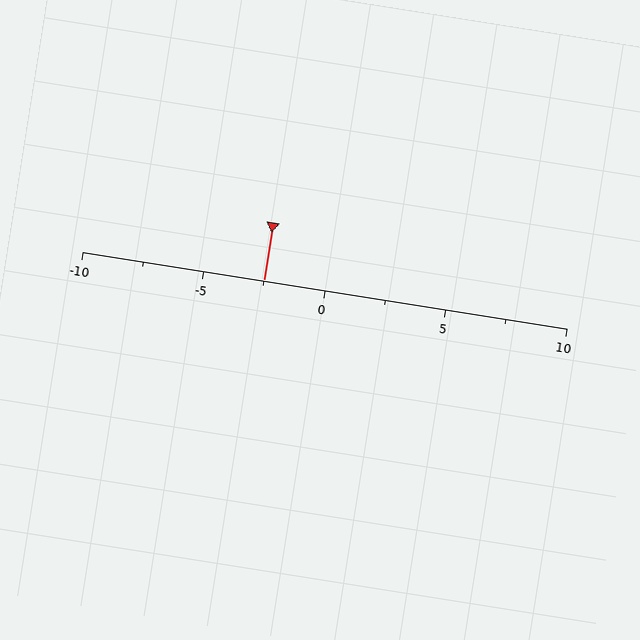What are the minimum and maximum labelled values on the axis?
The axis runs from -10 to 10.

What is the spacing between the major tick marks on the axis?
The major ticks are spaced 5 apart.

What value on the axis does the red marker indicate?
The marker indicates approximately -2.5.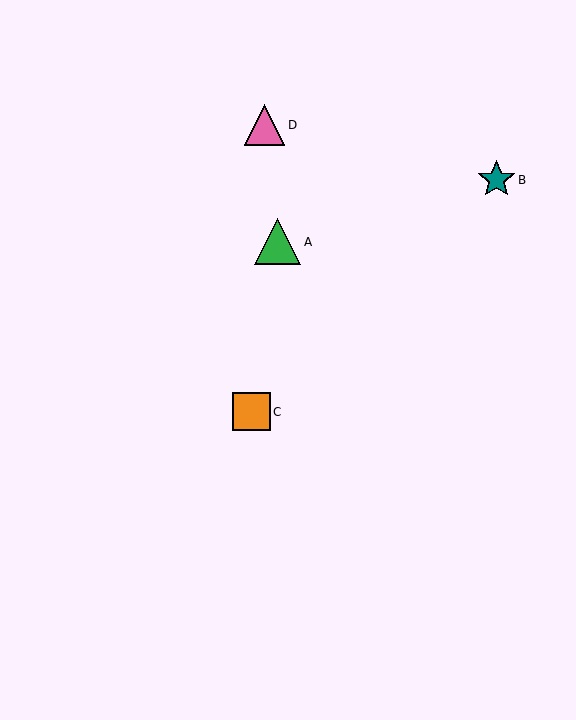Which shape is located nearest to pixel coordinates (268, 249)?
The green triangle (labeled A) at (278, 242) is nearest to that location.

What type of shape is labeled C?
Shape C is an orange square.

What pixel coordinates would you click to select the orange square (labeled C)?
Click at (251, 412) to select the orange square C.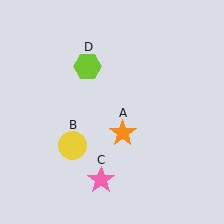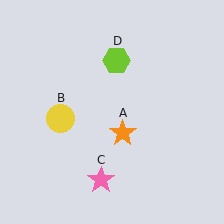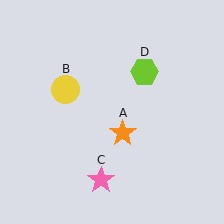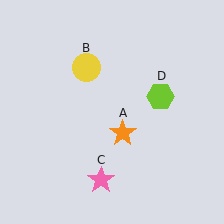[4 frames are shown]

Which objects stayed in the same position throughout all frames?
Orange star (object A) and pink star (object C) remained stationary.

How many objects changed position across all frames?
2 objects changed position: yellow circle (object B), lime hexagon (object D).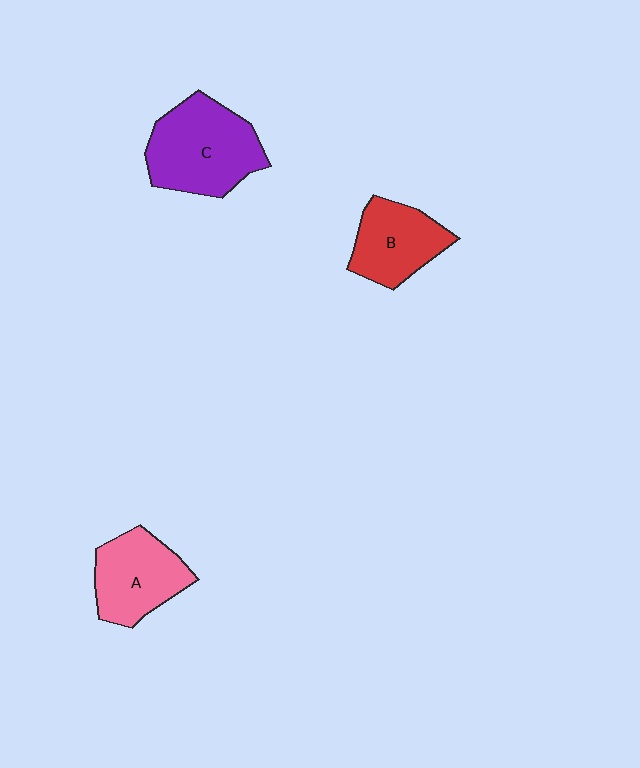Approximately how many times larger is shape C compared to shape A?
Approximately 1.3 times.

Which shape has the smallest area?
Shape B (red).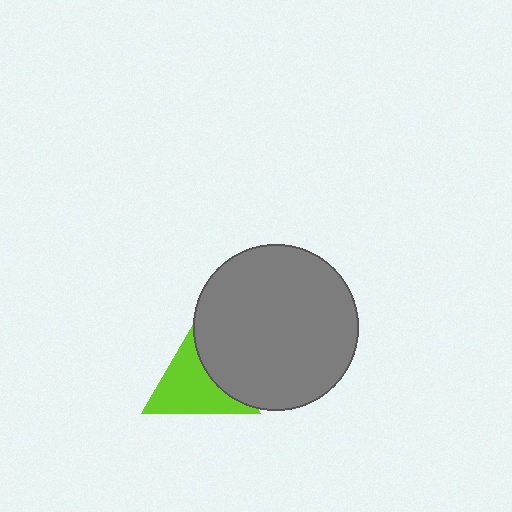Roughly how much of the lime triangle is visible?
About half of it is visible (roughly 64%).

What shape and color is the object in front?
The object in front is a gray circle.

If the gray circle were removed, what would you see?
You would see the complete lime triangle.